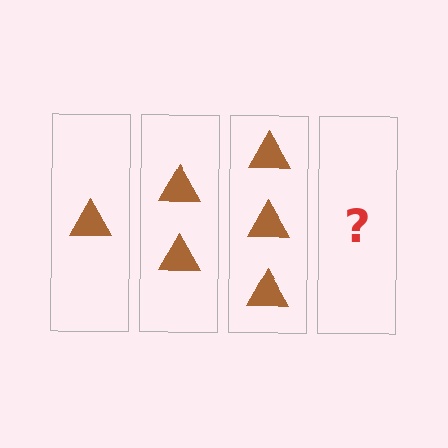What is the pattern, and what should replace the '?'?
The pattern is that each step adds one more triangle. The '?' should be 4 triangles.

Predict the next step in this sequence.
The next step is 4 triangles.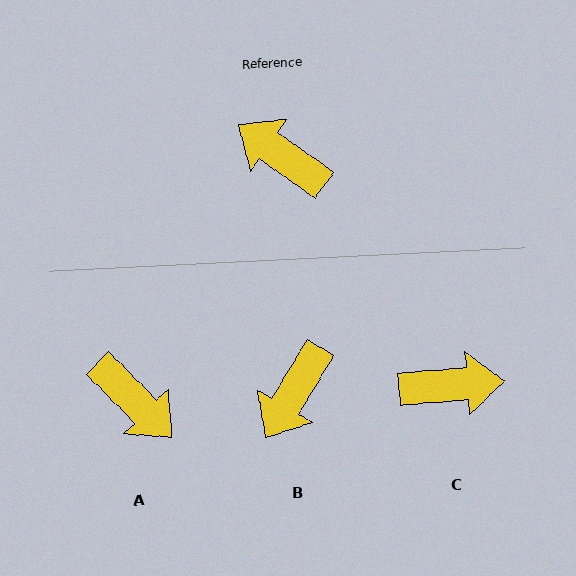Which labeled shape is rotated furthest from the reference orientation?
A, about 170 degrees away.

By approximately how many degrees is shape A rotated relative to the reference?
Approximately 170 degrees counter-clockwise.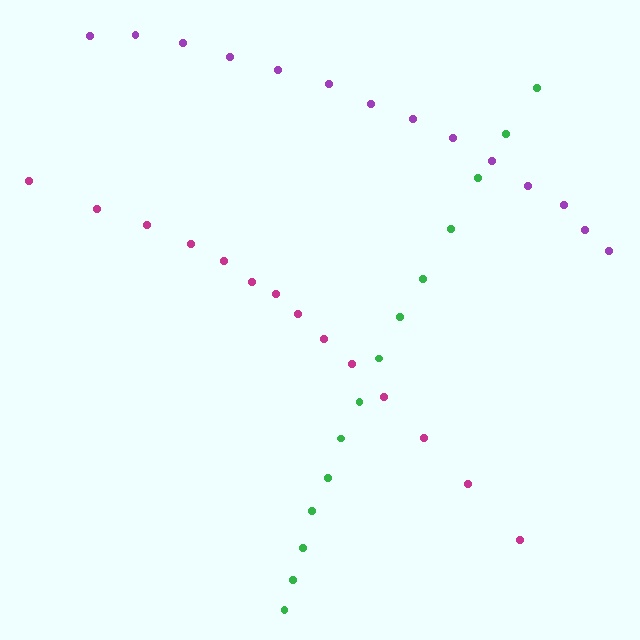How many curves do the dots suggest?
There are 3 distinct paths.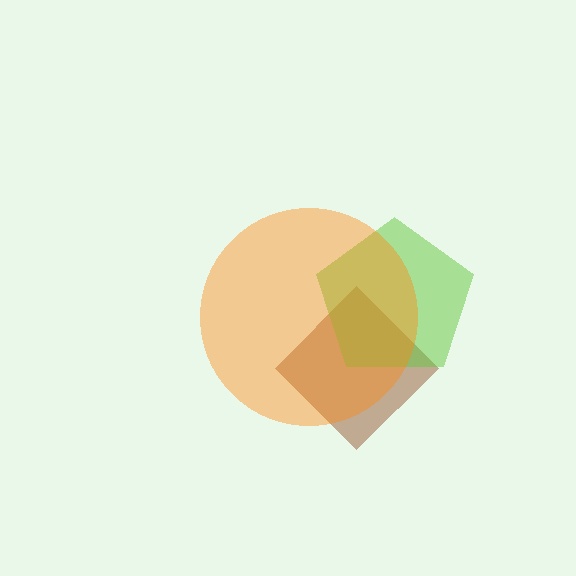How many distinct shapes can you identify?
There are 3 distinct shapes: a brown diamond, a lime pentagon, an orange circle.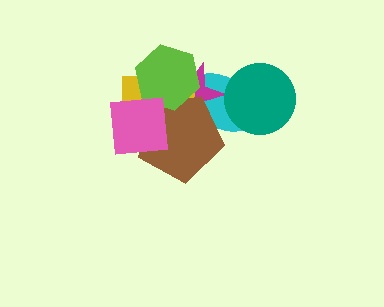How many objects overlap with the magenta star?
4 objects overlap with the magenta star.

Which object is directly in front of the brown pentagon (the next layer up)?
The lime hexagon is directly in front of the brown pentagon.